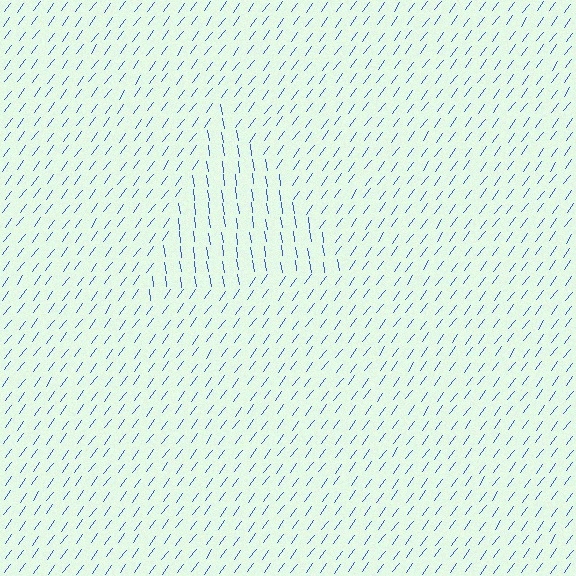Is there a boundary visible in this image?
Yes, there is a texture boundary formed by a change in line orientation.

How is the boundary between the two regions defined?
The boundary is defined purely by a change in line orientation (approximately 45 degrees difference). All lines are the same color and thickness.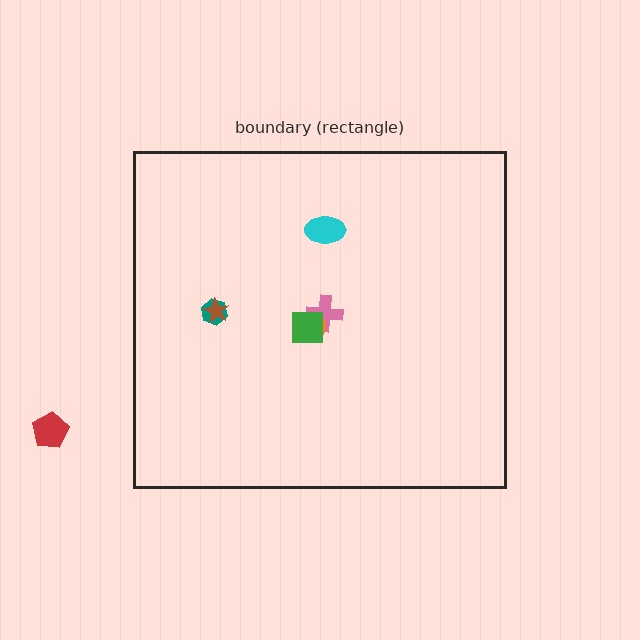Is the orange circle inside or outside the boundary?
Inside.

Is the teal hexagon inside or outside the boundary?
Inside.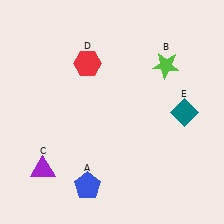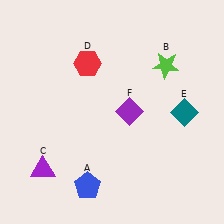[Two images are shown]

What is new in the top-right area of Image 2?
A purple diamond (F) was added in the top-right area of Image 2.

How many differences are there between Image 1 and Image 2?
There is 1 difference between the two images.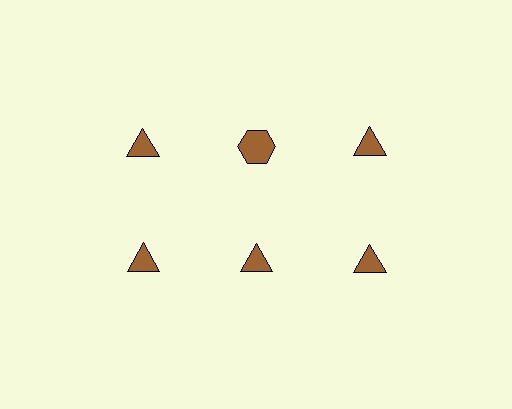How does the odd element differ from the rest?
It has a different shape: hexagon instead of triangle.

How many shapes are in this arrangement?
There are 6 shapes arranged in a grid pattern.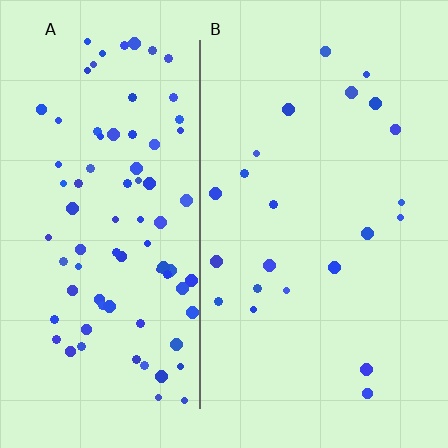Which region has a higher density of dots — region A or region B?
A (the left).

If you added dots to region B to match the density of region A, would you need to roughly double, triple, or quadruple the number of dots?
Approximately quadruple.